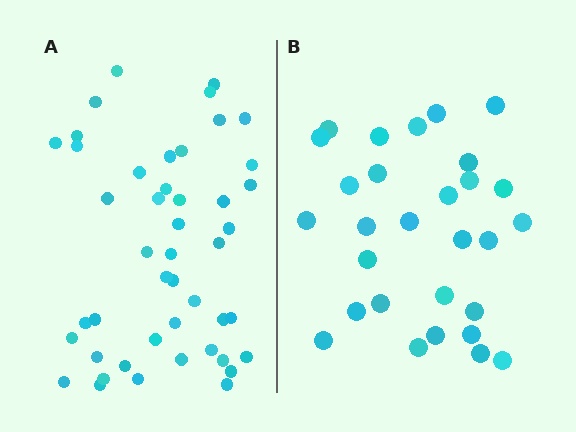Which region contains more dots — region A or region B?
Region A (the left region) has more dots.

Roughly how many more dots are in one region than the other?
Region A has approximately 15 more dots than region B.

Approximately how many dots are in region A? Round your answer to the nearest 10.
About 50 dots. (The exact count is 46, which rounds to 50.)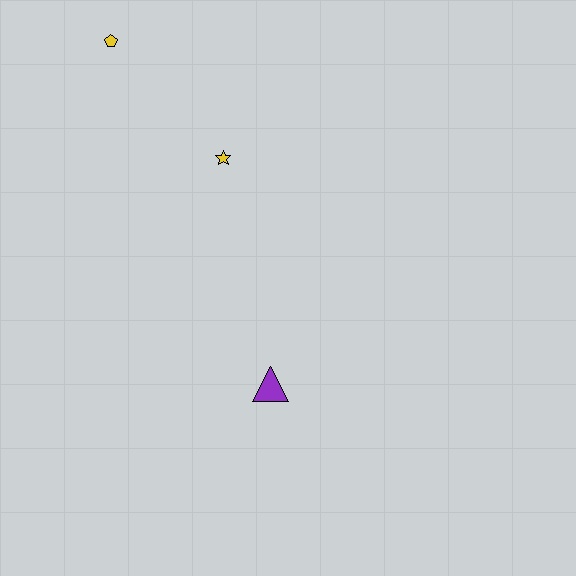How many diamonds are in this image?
There are no diamonds.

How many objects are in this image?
There are 3 objects.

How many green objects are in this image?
There are no green objects.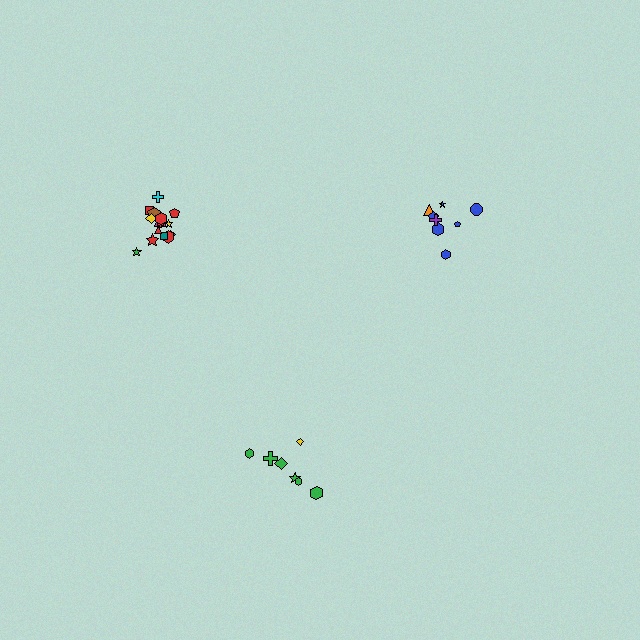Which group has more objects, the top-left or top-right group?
The top-left group.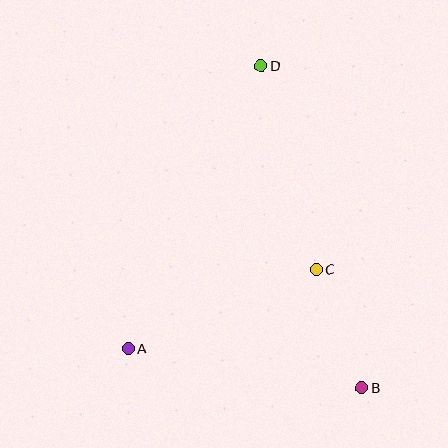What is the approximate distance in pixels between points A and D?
The distance between A and D is approximately 312 pixels.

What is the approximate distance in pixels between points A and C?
The distance between A and C is approximately 204 pixels.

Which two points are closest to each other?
Points B and C are closest to each other.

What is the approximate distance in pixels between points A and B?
The distance between A and B is approximately 237 pixels.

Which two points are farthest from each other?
Points B and D are farthest from each other.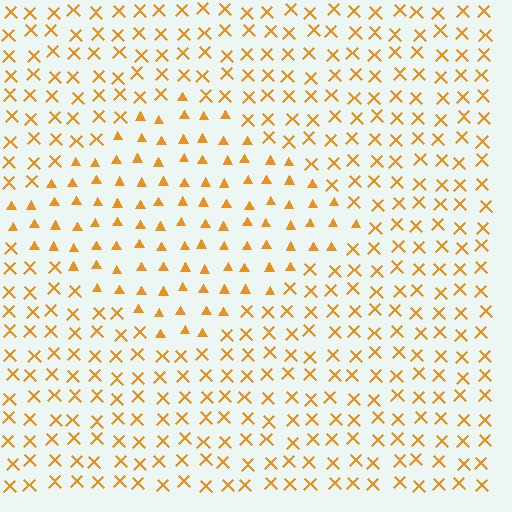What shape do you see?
I see a diamond.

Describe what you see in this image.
The image is filled with small orange elements arranged in a uniform grid. A diamond-shaped region contains triangles, while the surrounding area contains X marks. The boundary is defined purely by the change in element shape.